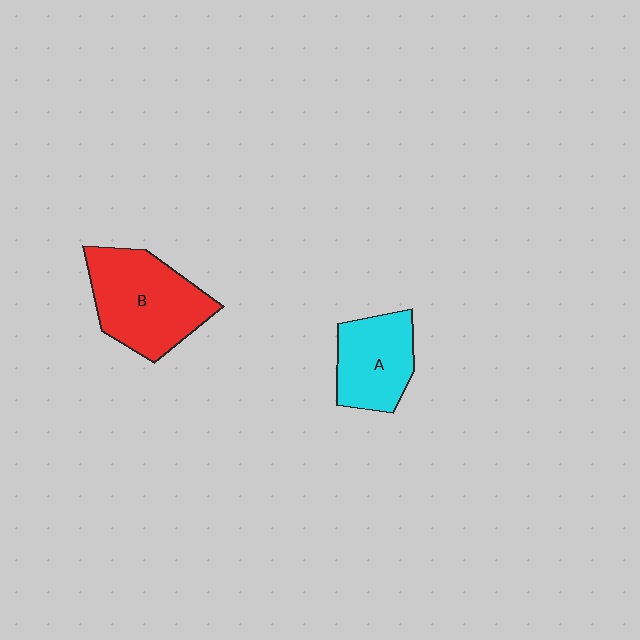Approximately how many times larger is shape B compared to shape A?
Approximately 1.4 times.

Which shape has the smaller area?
Shape A (cyan).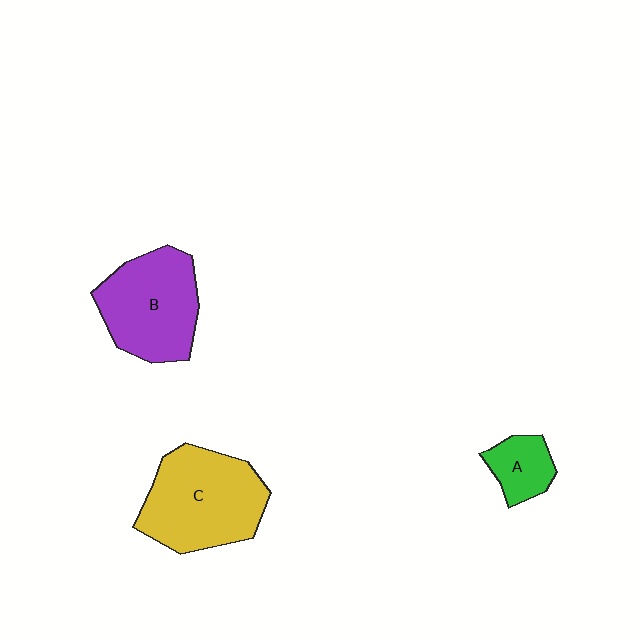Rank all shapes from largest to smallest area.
From largest to smallest: C (yellow), B (purple), A (green).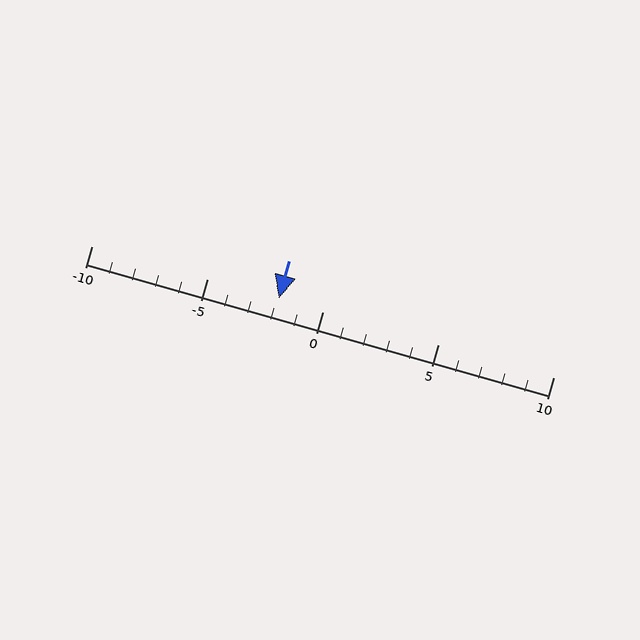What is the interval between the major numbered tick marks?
The major tick marks are spaced 5 units apart.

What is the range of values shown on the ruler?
The ruler shows values from -10 to 10.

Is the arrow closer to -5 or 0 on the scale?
The arrow is closer to 0.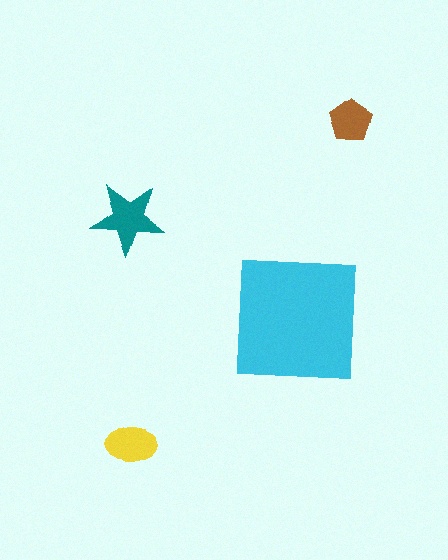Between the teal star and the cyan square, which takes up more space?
The cyan square.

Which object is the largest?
The cyan square.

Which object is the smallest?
The brown pentagon.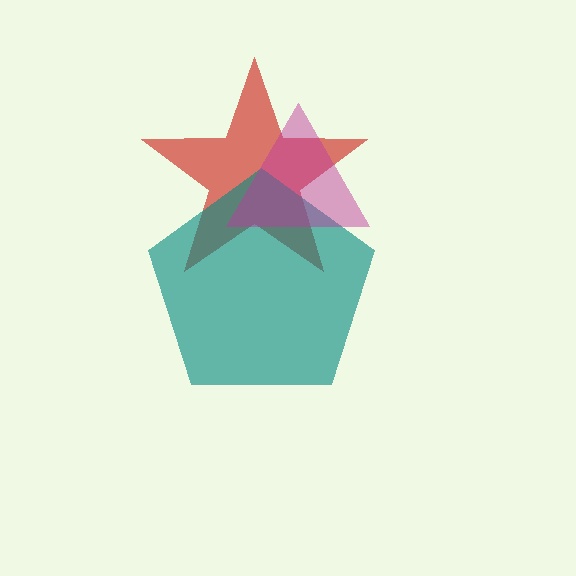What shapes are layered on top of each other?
The layered shapes are: a red star, a teal pentagon, a magenta triangle.